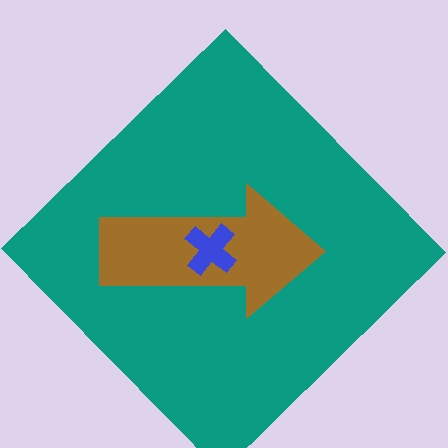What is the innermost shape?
The blue cross.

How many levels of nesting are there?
3.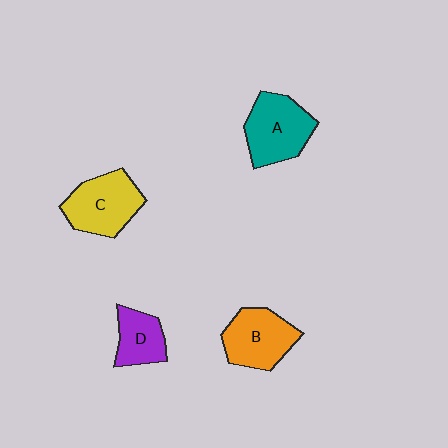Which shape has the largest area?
Shape A (teal).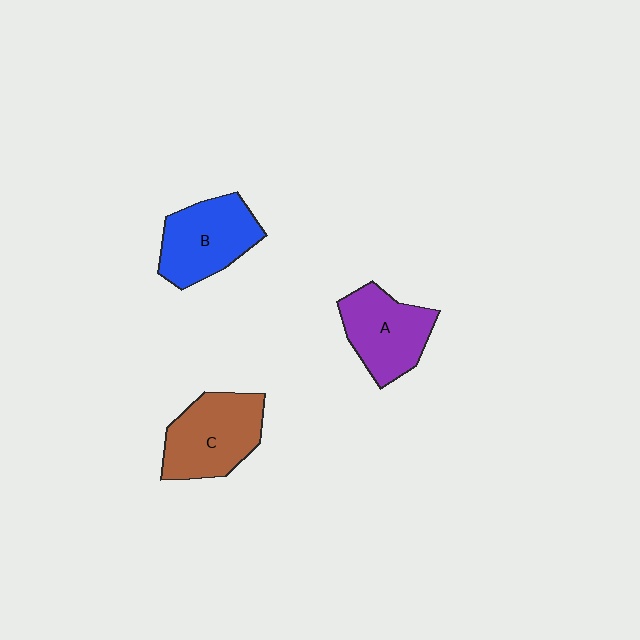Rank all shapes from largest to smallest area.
From largest to smallest: C (brown), B (blue), A (purple).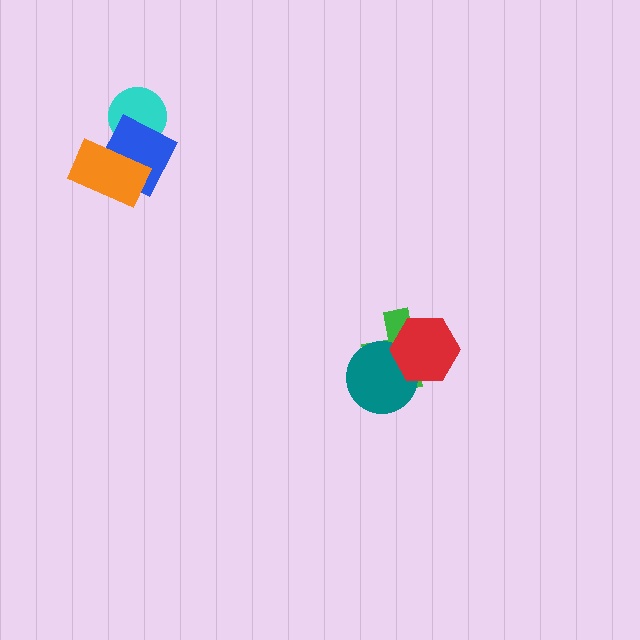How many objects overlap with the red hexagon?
2 objects overlap with the red hexagon.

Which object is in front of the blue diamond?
The orange rectangle is in front of the blue diamond.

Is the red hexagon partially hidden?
No, no other shape covers it.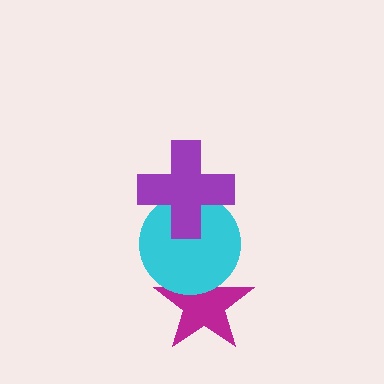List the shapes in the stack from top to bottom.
From top to bottom: the purple cross, the cyan circle, the magenta star.